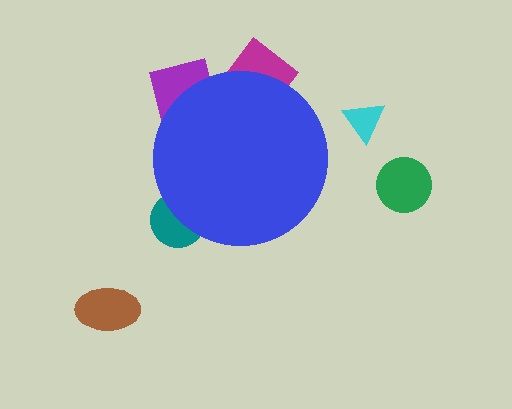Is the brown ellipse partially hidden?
No, the brown ellipse is fully visible.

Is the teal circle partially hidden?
Yes, the teal circle is partially hidden behind the blue circle.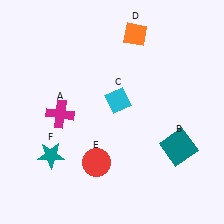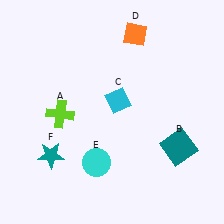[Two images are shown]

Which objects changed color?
A changed from magenta to lime. E changed from red to cyan.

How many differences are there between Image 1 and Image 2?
There are 2 differences between the two images.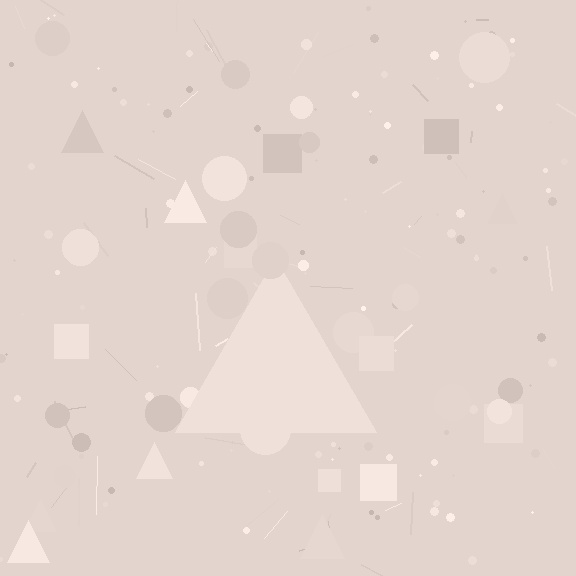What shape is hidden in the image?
A triangle is hidden in the image.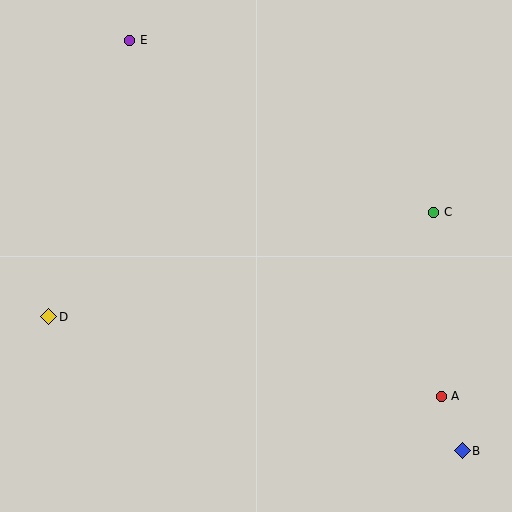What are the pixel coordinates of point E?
Point E is at (130, 40).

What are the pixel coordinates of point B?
Point B is at (462, 451).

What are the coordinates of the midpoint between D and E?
The midpoint between D and E is at (89, 179).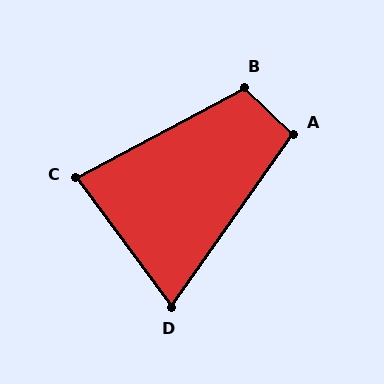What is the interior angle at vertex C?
Approximately 82 degrees (acute).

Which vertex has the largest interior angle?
B, at approximately 108 degrees.